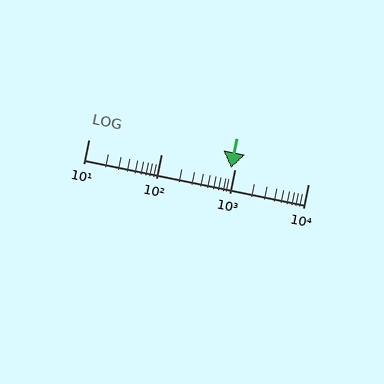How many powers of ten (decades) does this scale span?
The scale spans 3 decades, from 10 to 10000.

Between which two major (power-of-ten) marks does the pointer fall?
The pointer is between 100 and 1000.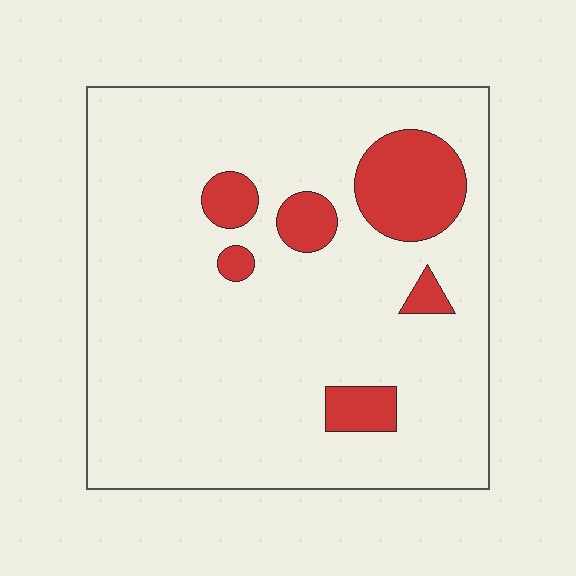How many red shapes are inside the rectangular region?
6.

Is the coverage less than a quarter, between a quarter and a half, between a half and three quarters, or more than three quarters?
Less than a quarter.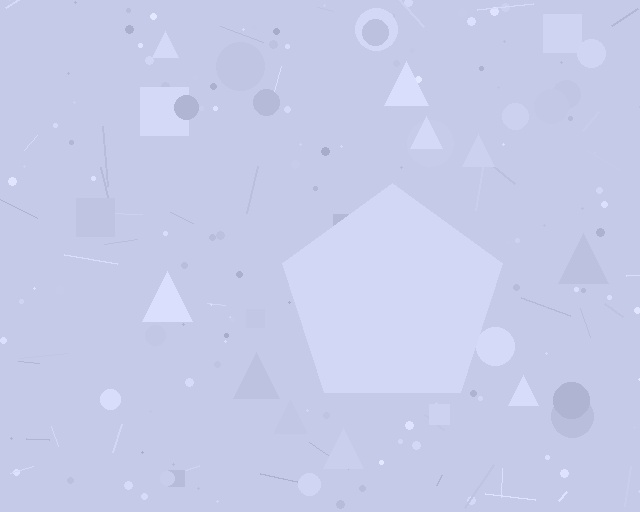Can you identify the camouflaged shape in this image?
The camouflaged shape is a pentagon.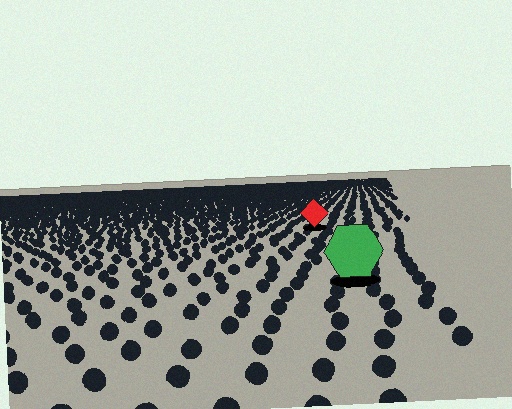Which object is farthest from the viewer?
The red diamond is farthest from the viewer. It appears smaller and the ground texture around it is denser.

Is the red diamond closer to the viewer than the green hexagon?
No. The green hexagon is closer — you can tell from the texture gradient: the ground texture is coarser near it.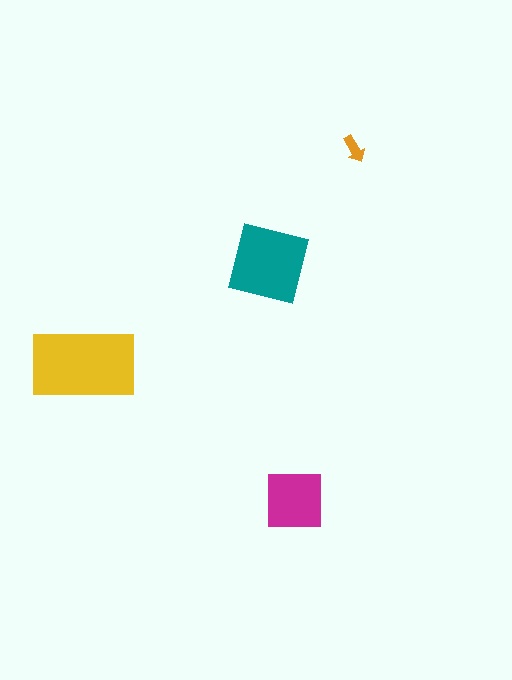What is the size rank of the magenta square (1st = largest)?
3rd.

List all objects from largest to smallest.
The yellow rectangle, the teal square, the magenta square, the orange arrow.